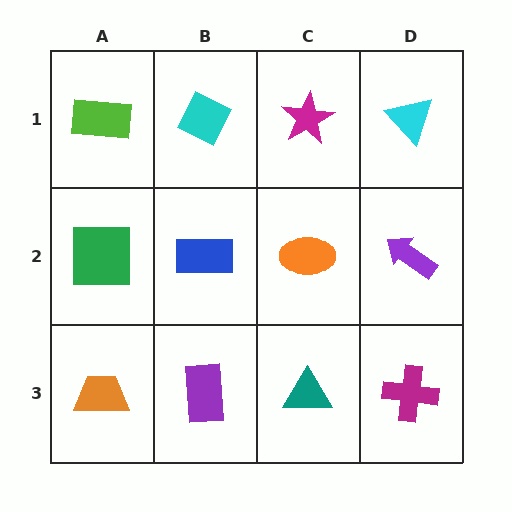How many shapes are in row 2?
4 shapes.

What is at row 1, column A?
A lime rectangle.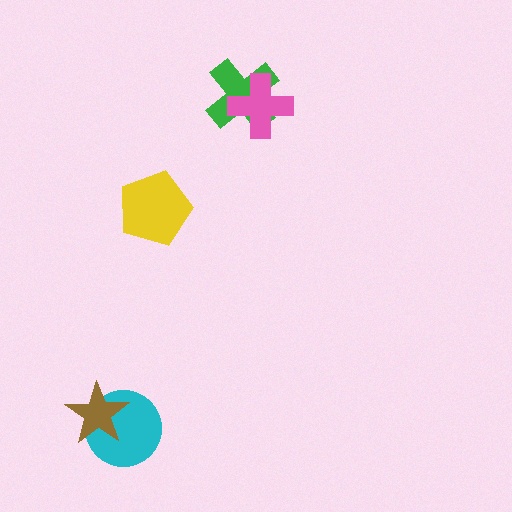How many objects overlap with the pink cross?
1 object overlaps with the pink cross.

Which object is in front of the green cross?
The pink cross is in front of the green cross.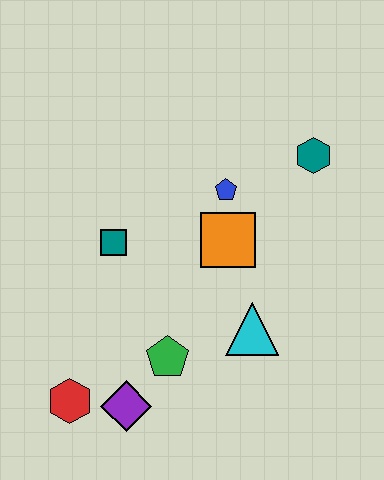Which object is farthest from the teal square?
The teal hexagon is farthest from the teal square.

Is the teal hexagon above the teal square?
Yes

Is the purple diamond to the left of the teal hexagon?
Yes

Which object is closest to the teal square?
The orange square is closest to the teal square.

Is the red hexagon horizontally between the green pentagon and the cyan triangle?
No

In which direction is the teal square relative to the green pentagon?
The teal square is above the green pentagon.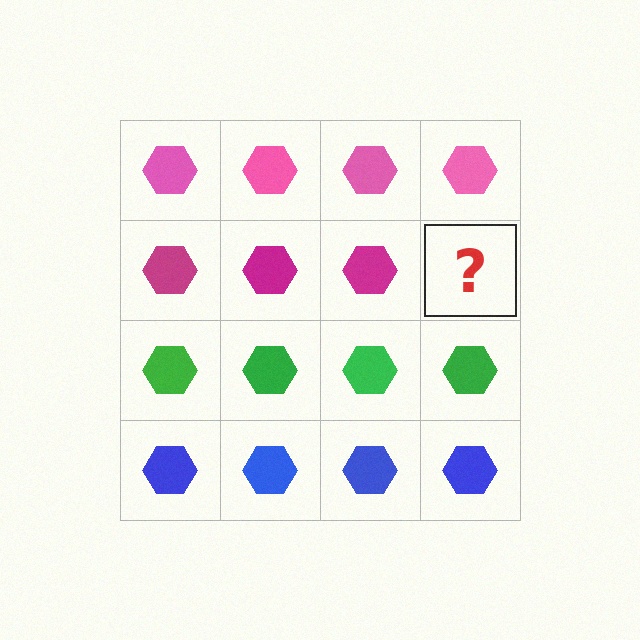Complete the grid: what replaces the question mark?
The question mark should be replaced with a magenta hexagon.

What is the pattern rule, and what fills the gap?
The rule is that each row has a consistent color. The gap should be filled with a magenta hexagon.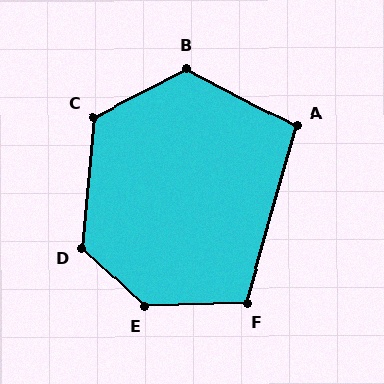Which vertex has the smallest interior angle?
A, at approximately 102 degrees.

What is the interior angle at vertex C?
Approximately 123 degrees (obtuse).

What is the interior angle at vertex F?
Approximately 108 degrees (obtuse).